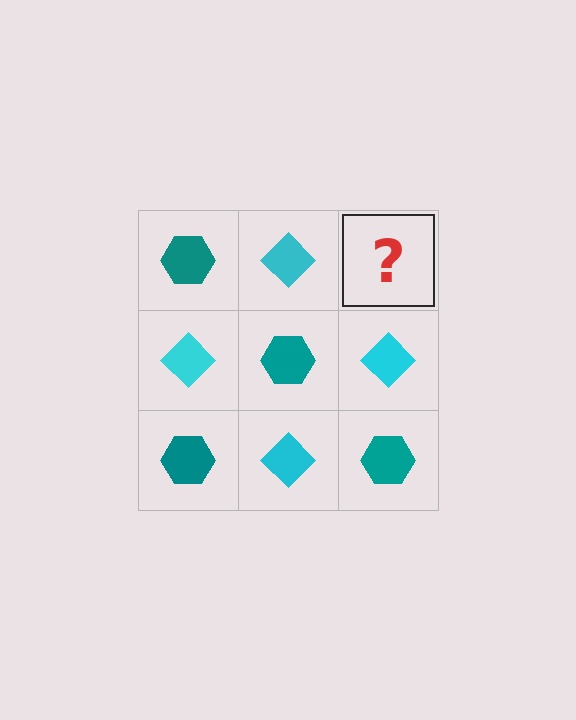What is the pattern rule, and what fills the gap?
The rule is that it alternates teal hexagon and cyan diamond in a checkerboard pattern. The gap should be filled with a teal hexagon.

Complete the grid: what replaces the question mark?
The question mark should be replaced with a teal hexagon.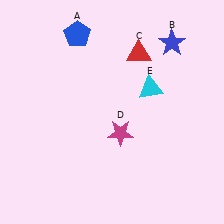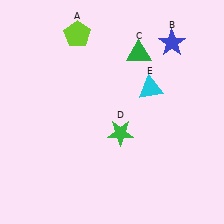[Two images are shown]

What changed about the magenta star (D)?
In Image 1, D is magenta. In Image 2, it changed to green.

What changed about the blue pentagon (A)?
In Image 1, A is blue. In Image 2, it changed to lime.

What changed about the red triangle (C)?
In Image 1, C is red. In Image 2, it changed to green.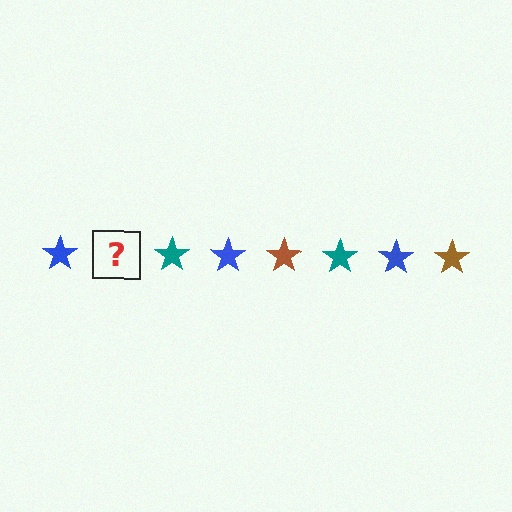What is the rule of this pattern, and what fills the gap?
The rule is that the pattern cycles through blue, brown, teal stars. The gap should be filled with a brown star.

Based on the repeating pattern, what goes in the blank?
The blank should be a brown star.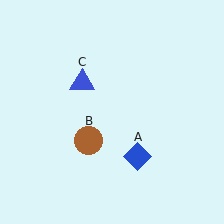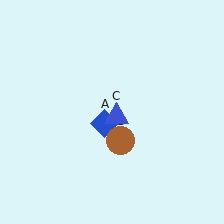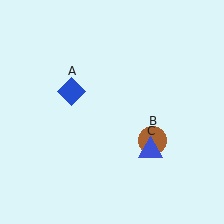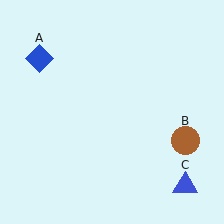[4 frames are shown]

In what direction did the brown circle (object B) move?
The brown circle (object B) moved right.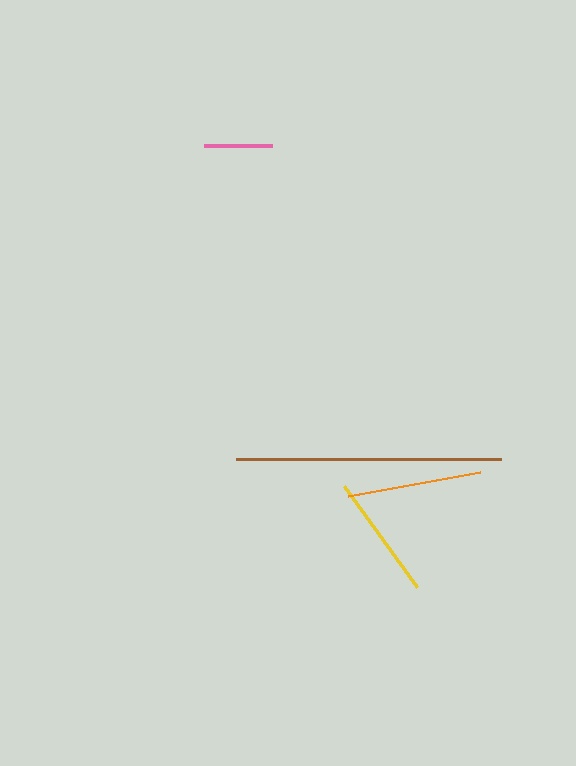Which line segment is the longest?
The brown line is the longest at approximately 265 pixels.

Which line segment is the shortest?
The pink line is the shortest at approximately 68 pixels.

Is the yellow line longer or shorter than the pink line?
The yellow line is longer than the pink line.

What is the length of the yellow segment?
The yellow segment is approximately 125 pixels long.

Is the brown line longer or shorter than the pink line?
The brown line is longer than the pink line.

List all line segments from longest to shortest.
From longest to shortest: brown, orange, yellow, pink.